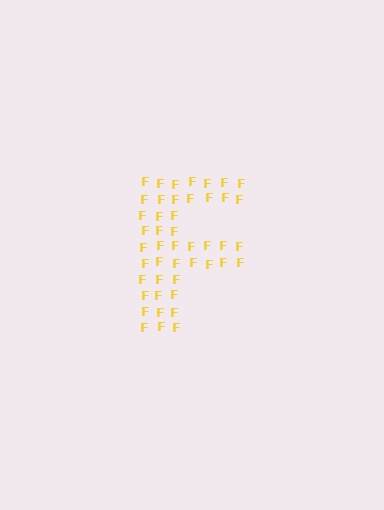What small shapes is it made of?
It is made of small letter F's.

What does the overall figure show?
The overall figure shows the letter F.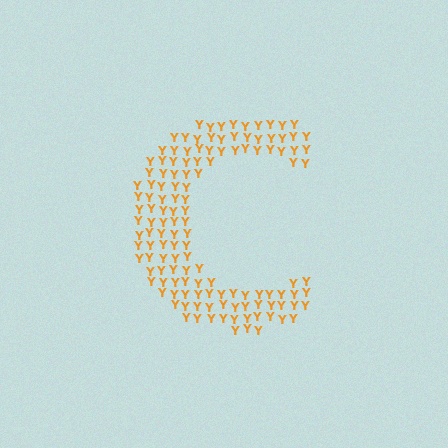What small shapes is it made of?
It is made of small letter Y's.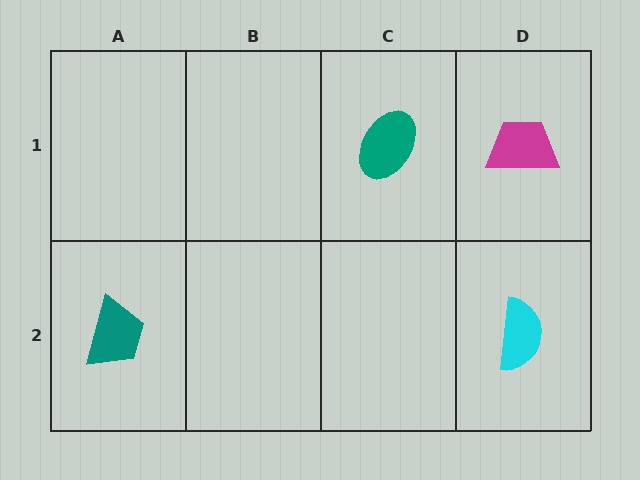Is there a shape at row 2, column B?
No, that cell is empty.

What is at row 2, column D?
A cyan semicircle.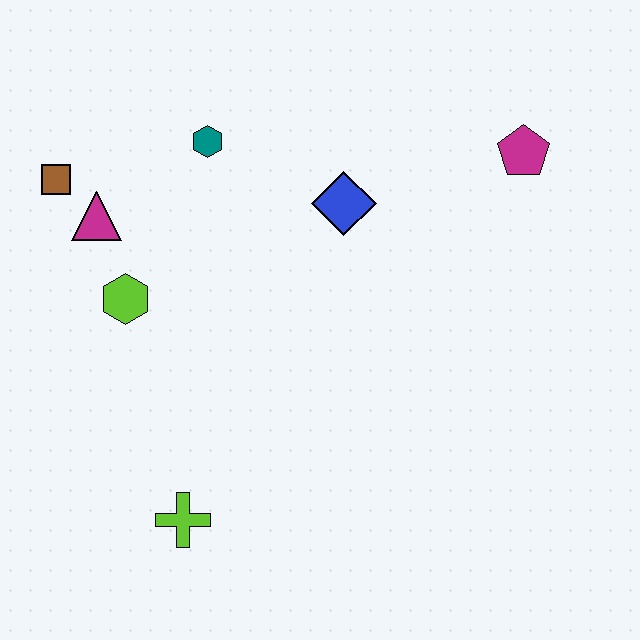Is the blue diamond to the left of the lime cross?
No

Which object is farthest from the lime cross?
The magenta pentagon is farthest from the lime cross.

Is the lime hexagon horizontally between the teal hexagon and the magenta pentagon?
No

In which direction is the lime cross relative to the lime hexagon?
The lime cross is below the lime hexagon.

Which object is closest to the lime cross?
The lime hexagon is closest to the lime cross.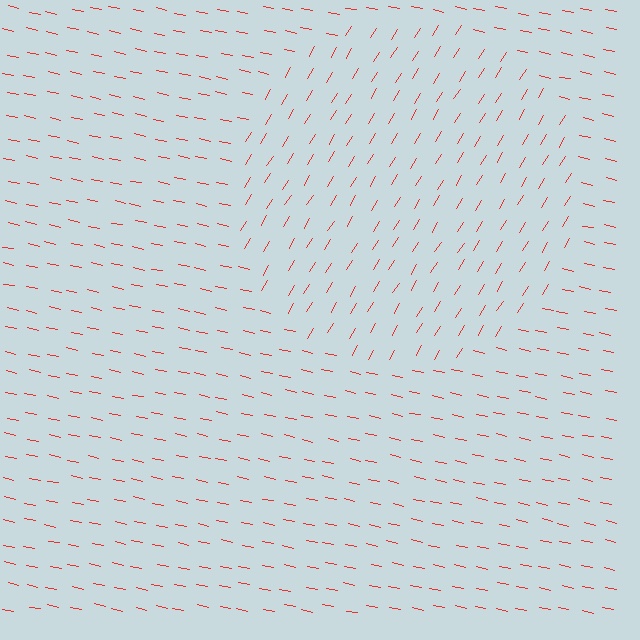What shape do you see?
I see a circle.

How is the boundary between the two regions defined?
The boundary is defined purely by a change in line orientation (approximately 71 degrees difference). All lines are the same color and thickness.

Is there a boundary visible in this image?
Yes, there is a texture boundary formed by a change in line orientation.